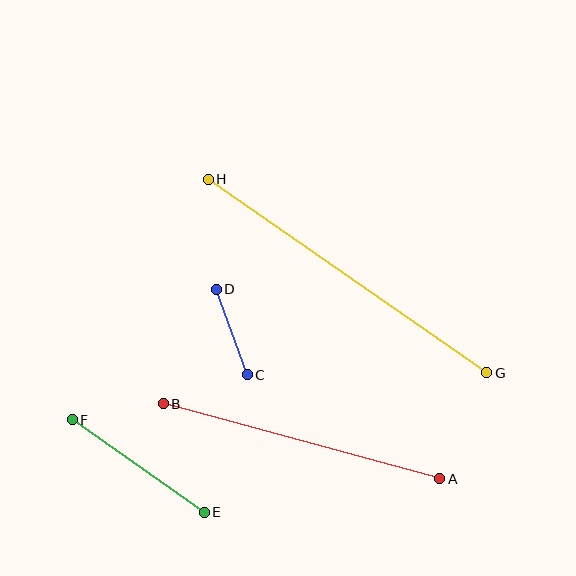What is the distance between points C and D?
The distance is approximately 91 pixels.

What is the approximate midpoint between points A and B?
The midpoint is at approximately (302, 441) pixels.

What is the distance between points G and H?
The distance is approximately 339 pixels.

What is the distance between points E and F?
The distance is approximately 161 pixels.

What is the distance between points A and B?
The distance is approximately 286 pixels.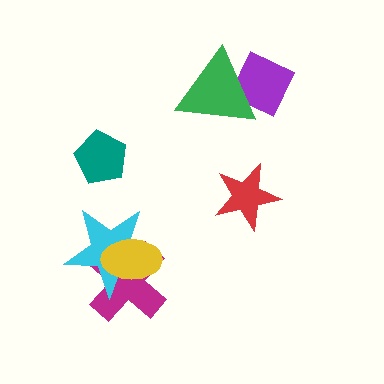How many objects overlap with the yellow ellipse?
2 objects overlap with the yellow ellipse.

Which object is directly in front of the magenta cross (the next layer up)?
The cyan star is directly in front of the magenta cross.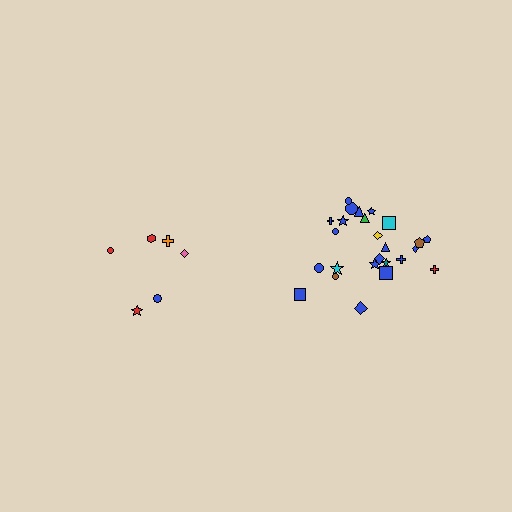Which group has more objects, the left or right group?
The right group.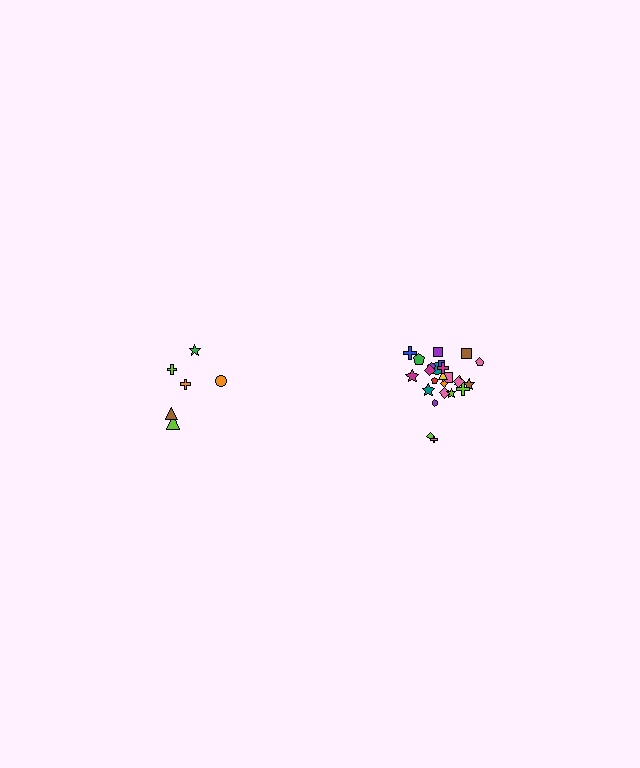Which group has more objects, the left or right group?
The right group.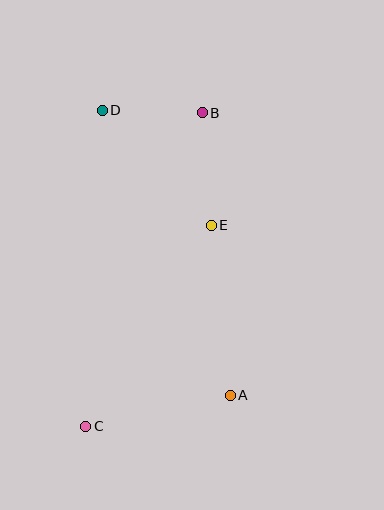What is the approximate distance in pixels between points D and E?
The distance between D and E is approximately 159 pixels.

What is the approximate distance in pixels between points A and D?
The distance between A and D is approximately 313 pixels.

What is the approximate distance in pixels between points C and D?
The distance between C and D is approximately 317 pixels.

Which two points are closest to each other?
Points B and D are closest to each other.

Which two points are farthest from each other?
Points B and C are farthest from each other.